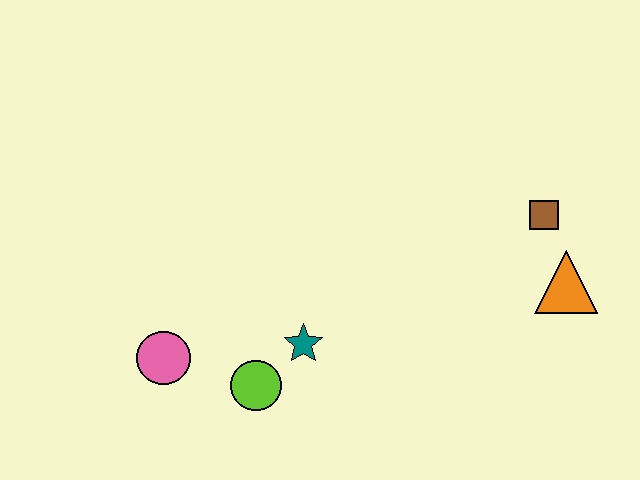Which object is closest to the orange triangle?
The brown square is closest to the orange triangle.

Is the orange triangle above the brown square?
No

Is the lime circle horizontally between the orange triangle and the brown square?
No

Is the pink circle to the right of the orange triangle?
No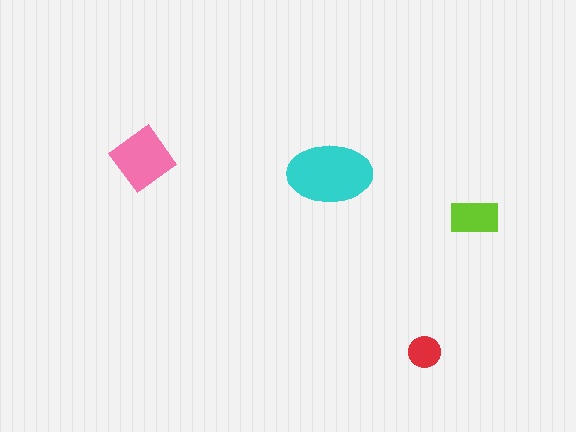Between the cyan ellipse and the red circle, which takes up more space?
The cyan ellipse.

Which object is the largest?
The cyan ellipse.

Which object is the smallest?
The red circle.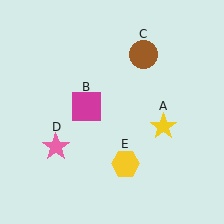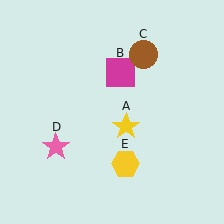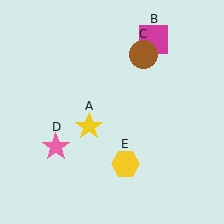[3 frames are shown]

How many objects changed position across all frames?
2 objects changed position: yellow star (object A), magenta square (object B).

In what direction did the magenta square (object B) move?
The magenta square (object B) moved up and to the right.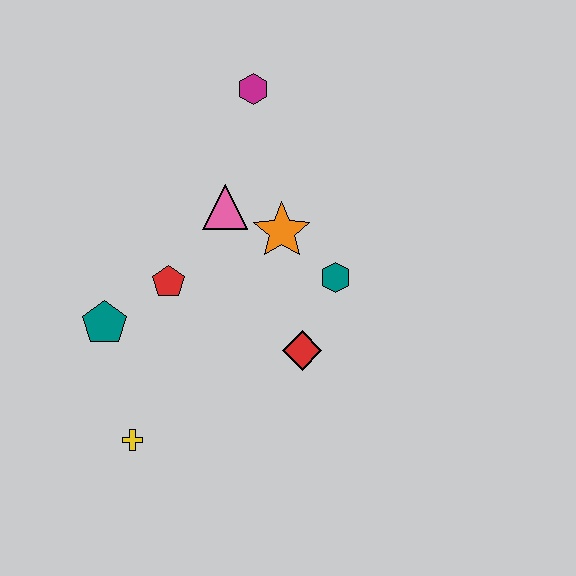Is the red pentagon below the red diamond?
No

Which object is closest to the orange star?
The pink triangle is closest to the orange star.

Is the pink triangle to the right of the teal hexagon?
No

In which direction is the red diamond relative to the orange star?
The red diamond is below the orange star.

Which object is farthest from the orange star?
The yellow cross is farthest from the orange star.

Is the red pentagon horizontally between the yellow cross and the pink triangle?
Yes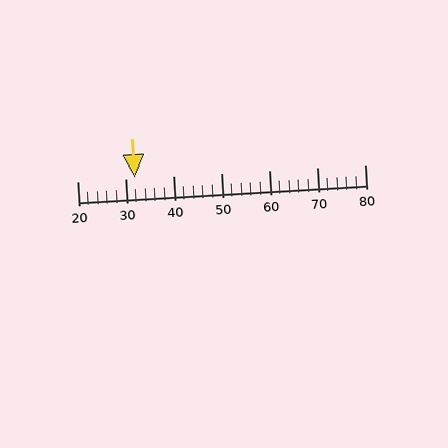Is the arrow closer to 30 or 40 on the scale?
The arrow is closer to 30.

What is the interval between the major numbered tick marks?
The major tick marks are spaced 10 units apart.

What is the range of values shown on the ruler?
The ruler shows values from 20 to 80.